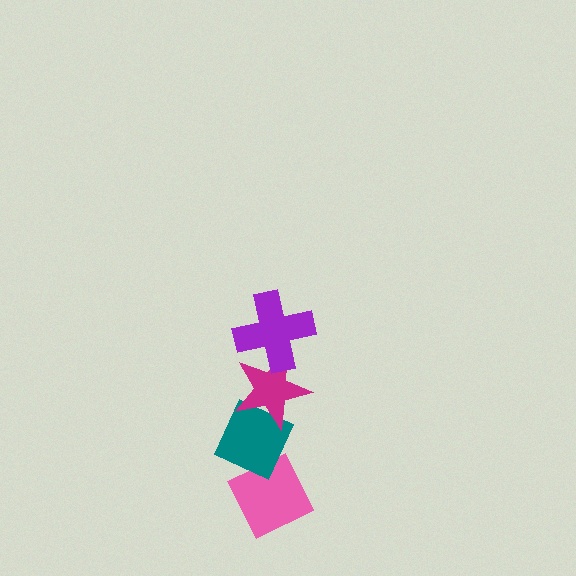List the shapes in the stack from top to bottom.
From top to bottom: the purple cross, the magenta star, the teal diamond, the pink diamond.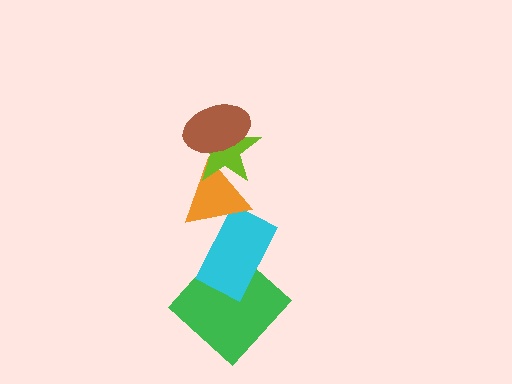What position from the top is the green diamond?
The green diamond is 5th from the top.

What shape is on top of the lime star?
The brown ellipse is on top of the lime star.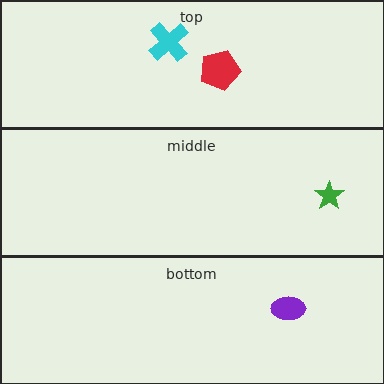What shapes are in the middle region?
The green star.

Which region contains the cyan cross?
The top region.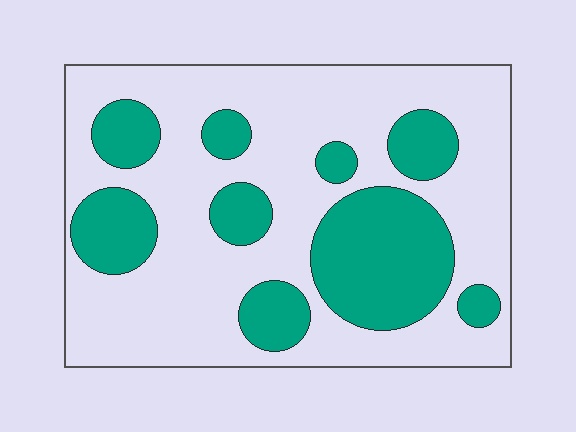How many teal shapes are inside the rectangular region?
9.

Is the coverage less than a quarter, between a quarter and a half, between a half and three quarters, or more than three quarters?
Between a quarter and a half.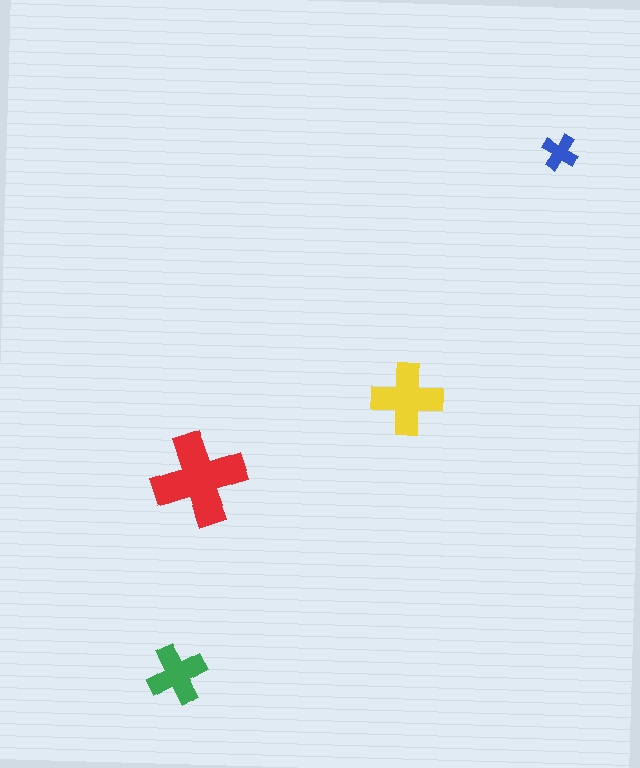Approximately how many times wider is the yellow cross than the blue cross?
About 2 times wider.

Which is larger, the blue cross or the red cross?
The red one.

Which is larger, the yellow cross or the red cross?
The red one.